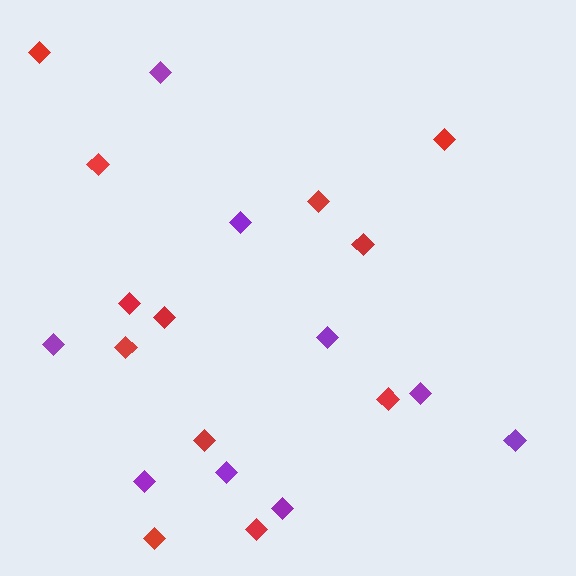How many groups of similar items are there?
There are 2 groups: one group of red diamonds (12) and one group of purple diamonds (9).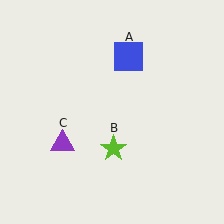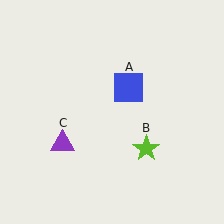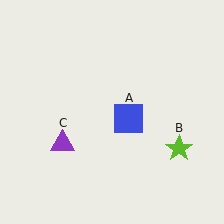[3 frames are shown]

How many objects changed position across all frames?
2 objects changed position: blue square (object A), lime star (object B).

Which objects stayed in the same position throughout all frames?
Purple triangle (object C) remained stationary.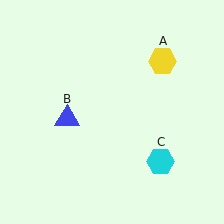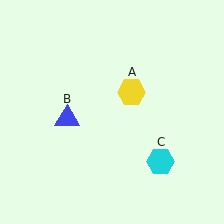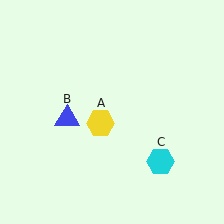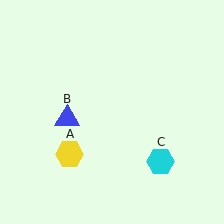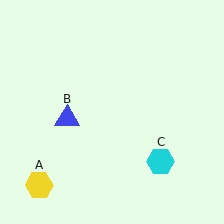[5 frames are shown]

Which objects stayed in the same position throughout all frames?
Blue triangle (object B) and cyan hexagon (object C) remained stationary.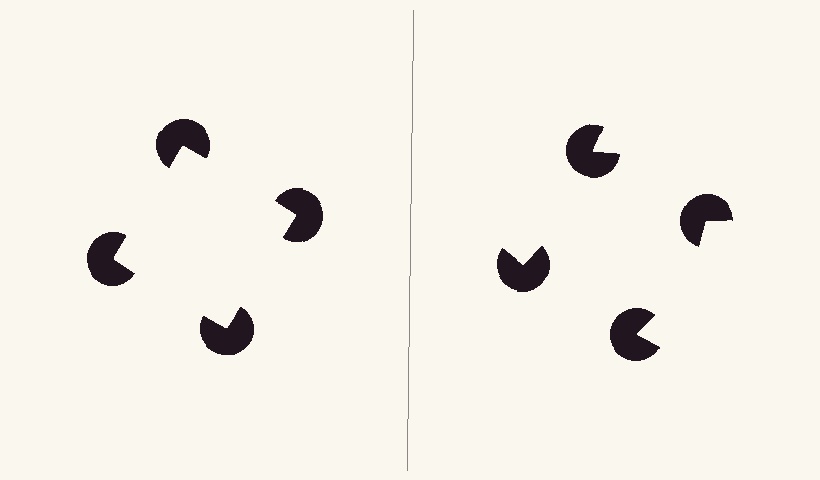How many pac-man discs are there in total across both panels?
8 — 4 on each side.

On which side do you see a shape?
An illusory square appears on the left side. On the right side the wedge cuts are rotated, so no coherent shape forms.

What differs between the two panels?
The pac-man discs are positioned identically on both sides; only the wedge orientations differ. On the left they align to a square; on the right they are misaligned.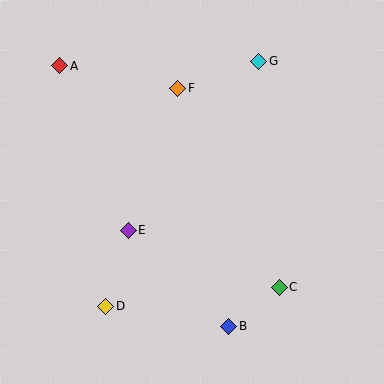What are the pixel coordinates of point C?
Point C is at (279, 287).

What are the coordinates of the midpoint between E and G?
The midpoint between E and G is at (193, 146).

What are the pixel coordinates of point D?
Point D is at (106, 306).